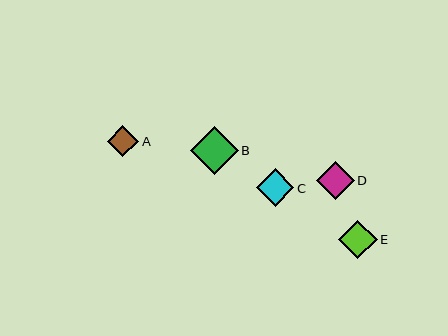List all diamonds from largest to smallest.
From largest to smallest: B, D, E, C, A.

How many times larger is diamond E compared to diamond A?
Diamond E is approximately 1.2 times the size of diamond A.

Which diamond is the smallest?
Diamond A is the smallest with a size of approximately 31 pixels.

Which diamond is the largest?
Diamond B is the largest with a size of approximately 48 pixels.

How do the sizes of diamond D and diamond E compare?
Diamond D and diamond E are approximately the same size.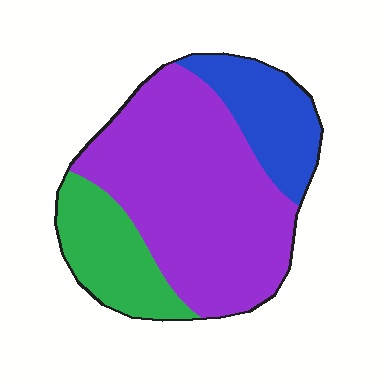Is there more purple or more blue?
Purple.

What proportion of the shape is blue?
Blue covers around 20% of the shape.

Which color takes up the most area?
Purple, at roughly 60%.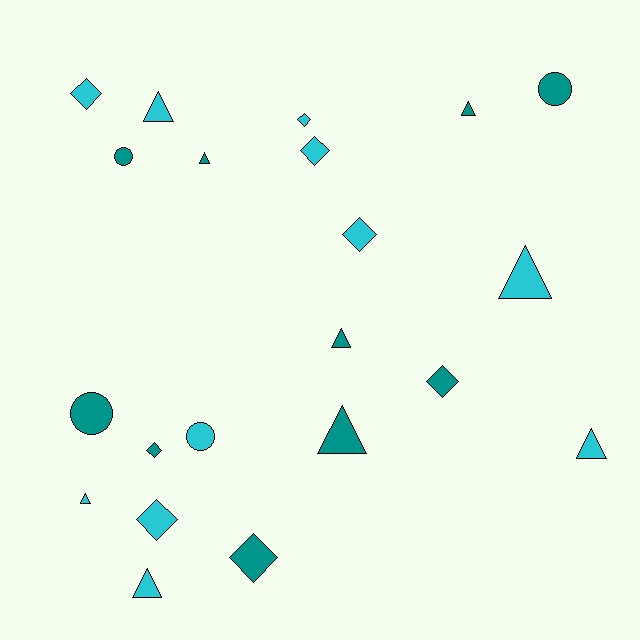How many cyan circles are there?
There is 1 cyan circle.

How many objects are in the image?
There are 21 objects.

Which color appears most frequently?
Cyan, with 11 objects.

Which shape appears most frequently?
Triangle, with 9 objects.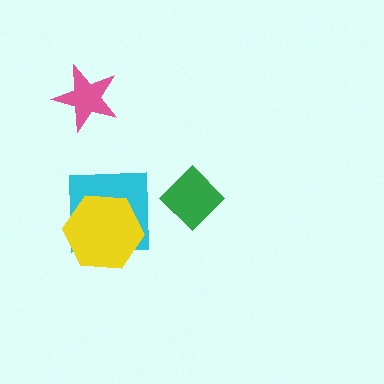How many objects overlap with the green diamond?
0 objects overlap with the green diamond.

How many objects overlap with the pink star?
0 objects overlap with the pink star.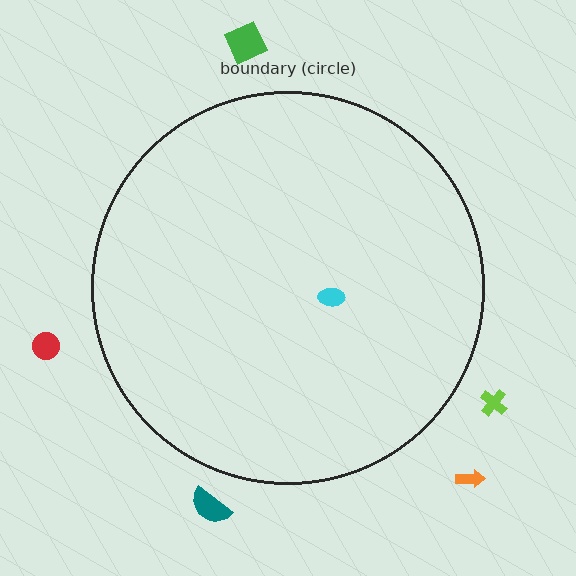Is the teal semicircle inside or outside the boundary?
Outside.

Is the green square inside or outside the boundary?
Outside.